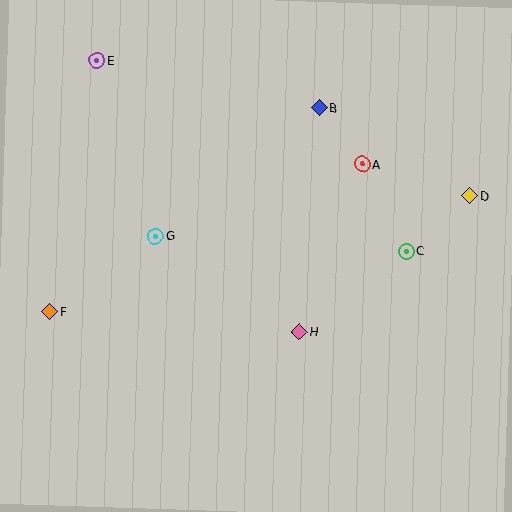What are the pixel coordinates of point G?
Point G is at (155, 236).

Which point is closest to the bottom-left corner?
Point F is closest to the bottom-left corner.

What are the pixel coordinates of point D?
Point D is at (470, 196).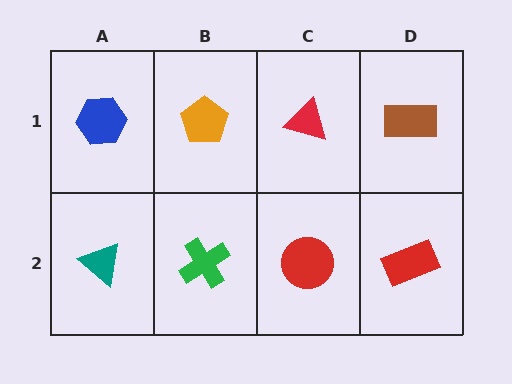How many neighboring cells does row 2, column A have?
2.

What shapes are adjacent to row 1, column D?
A red rectangle (row 2, column D), a red triangle (row 1, column C).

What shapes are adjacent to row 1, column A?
A teal triangle (row 2, column A), an orange pentagon (row 1, column B).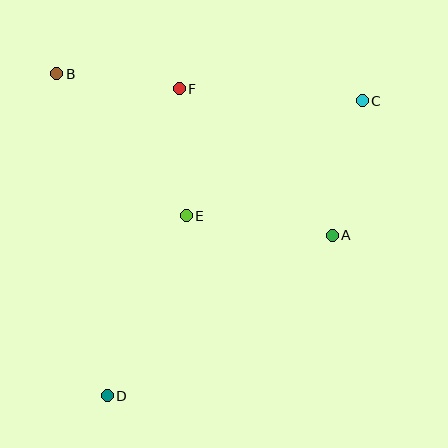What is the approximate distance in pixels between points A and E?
The distance between A and E is approximately 147 pixels.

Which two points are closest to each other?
Points B and F are closest to each other.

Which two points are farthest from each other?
Points C and D are farthest from each other.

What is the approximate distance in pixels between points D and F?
The distance between D and F is approximately 315 pixels.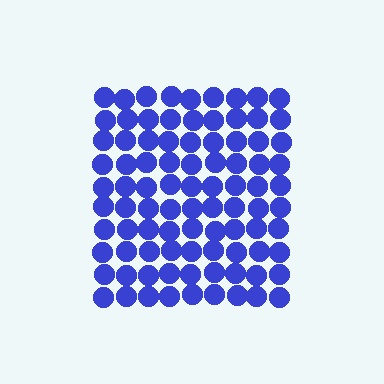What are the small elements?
The small elements are circles.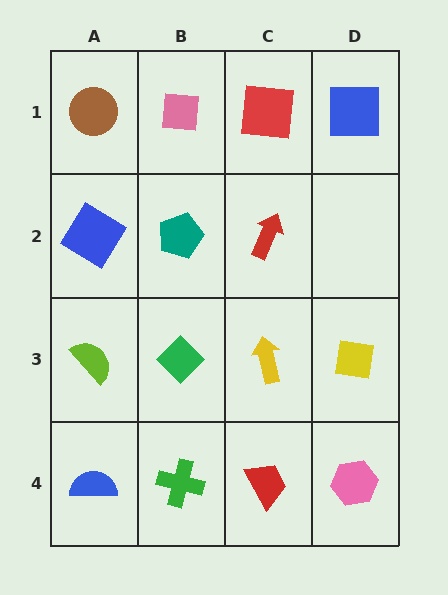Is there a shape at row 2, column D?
No, that cell is empty.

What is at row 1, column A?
A brown circle.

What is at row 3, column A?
A lime semicircle.